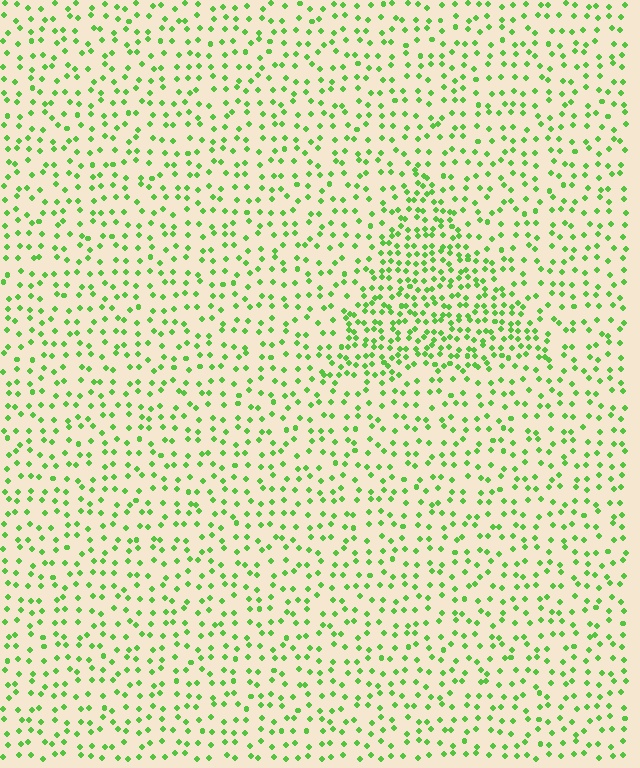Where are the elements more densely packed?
The elements are more densely packed inside the triangle boundary.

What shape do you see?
I see a triangle.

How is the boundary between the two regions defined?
The boundary is defined by a change in element density (approximately 2.0x ratio). All elements are the same color, size, and shape.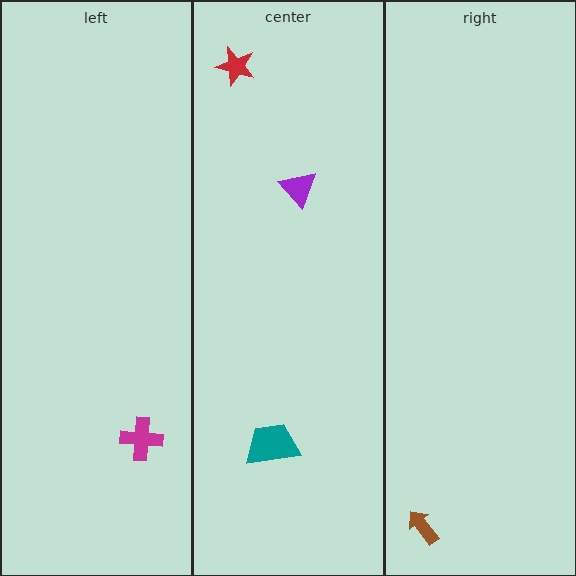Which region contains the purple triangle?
The center region.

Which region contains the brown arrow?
The right region.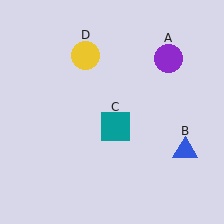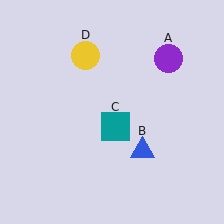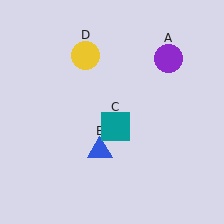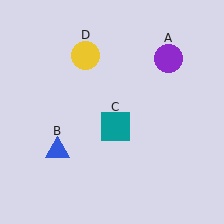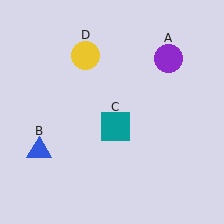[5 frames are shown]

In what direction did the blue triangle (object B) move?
The blue triangle (object B) moved left.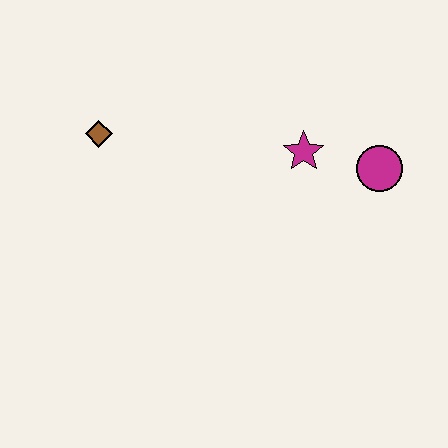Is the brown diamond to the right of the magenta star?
No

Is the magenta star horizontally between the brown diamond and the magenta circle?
Yes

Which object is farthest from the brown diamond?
The magenta circle is farthest from the brown diamond.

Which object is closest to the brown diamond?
The magenta star is closest to the brown diamond.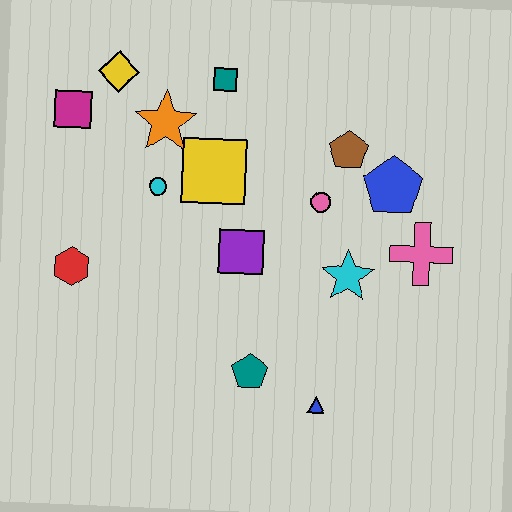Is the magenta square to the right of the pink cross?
No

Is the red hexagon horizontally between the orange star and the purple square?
No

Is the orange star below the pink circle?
No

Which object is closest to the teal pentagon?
The blue triangle is closest to the teal pentagon.